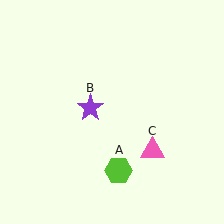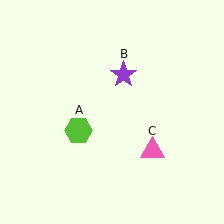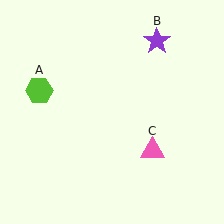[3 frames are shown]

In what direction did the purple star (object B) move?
The purple star (object B) moved up and to the right.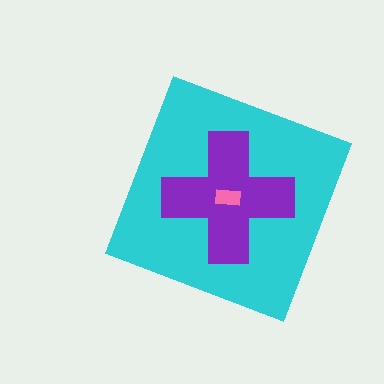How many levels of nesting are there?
3.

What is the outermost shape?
The cyan diamond.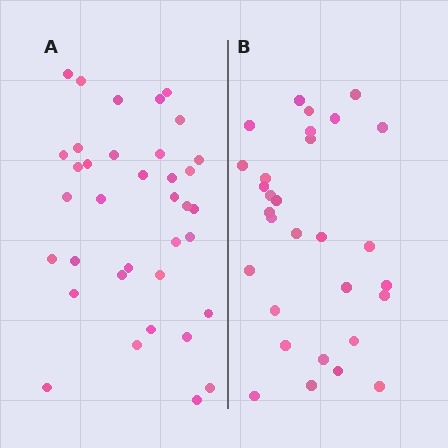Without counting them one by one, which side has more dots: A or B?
Region A (the left region) has more dots.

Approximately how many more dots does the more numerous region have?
Region A has about 6 more dots than region B.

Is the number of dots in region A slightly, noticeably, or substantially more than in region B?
Region A has only slightly more — the two regions are fairly close. The ratio is roughly 1.2 to 1.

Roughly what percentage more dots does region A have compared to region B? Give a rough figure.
About 20% more.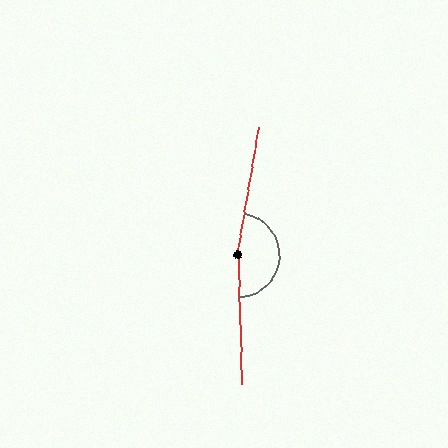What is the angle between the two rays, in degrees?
Approximately 169 degrees.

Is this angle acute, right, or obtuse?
It is obtuse.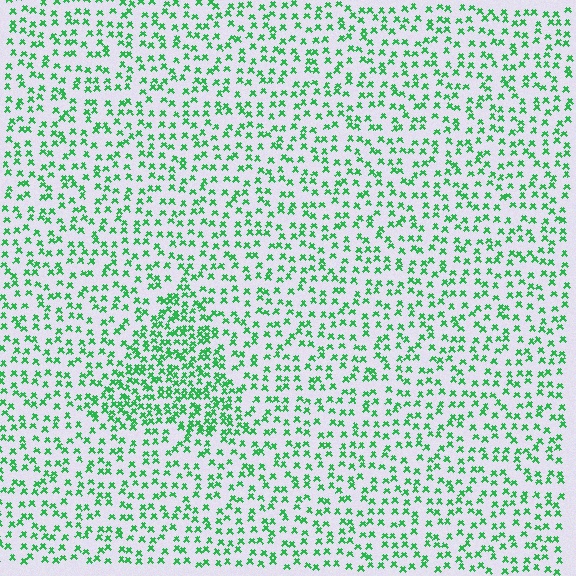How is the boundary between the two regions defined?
The boundary is defined by a change in element density (approximately 1.9x ratio). All elements are the same color, size, and shape.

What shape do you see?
I see a triangle.